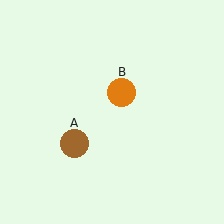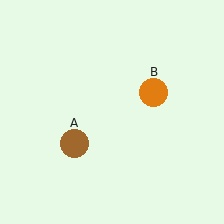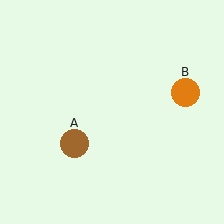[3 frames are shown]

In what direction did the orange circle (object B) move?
The orange circle (object B) moved right.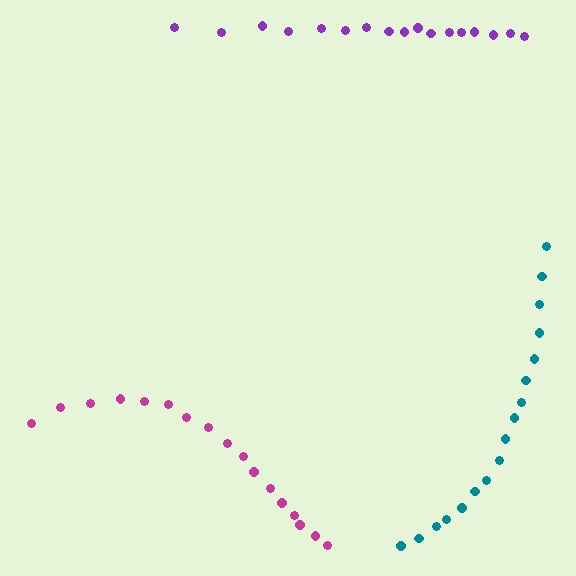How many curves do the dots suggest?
There are 3 distinct paths.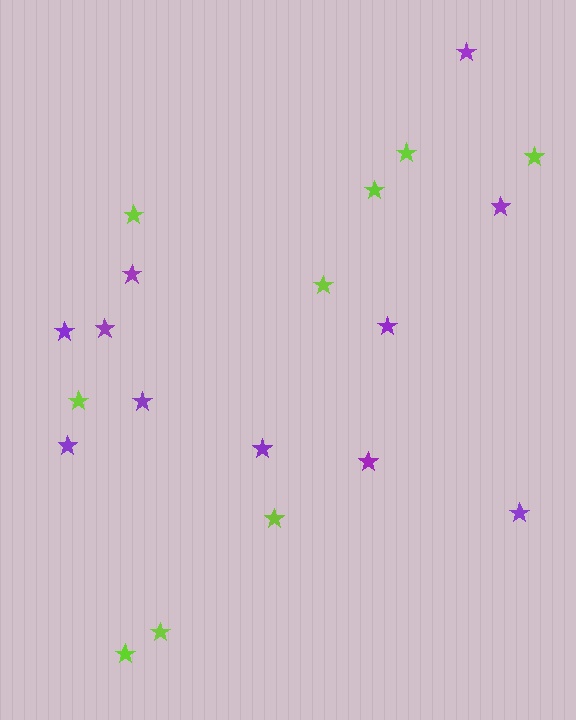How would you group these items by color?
There are 2 groups: one group of purple stars (11) and one group of lime stars (9).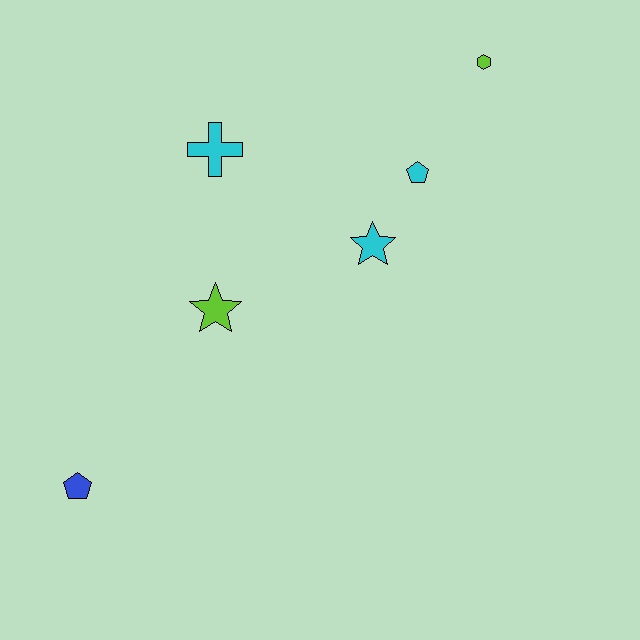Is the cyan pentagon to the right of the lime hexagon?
No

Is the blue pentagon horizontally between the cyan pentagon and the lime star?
No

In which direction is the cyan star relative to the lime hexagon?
The cyan star is below the lime hexagon.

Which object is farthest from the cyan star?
The blue pentagon is farthest from the cyan star.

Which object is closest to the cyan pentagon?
The cyan star is closest to the cyan pentagon.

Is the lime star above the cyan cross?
No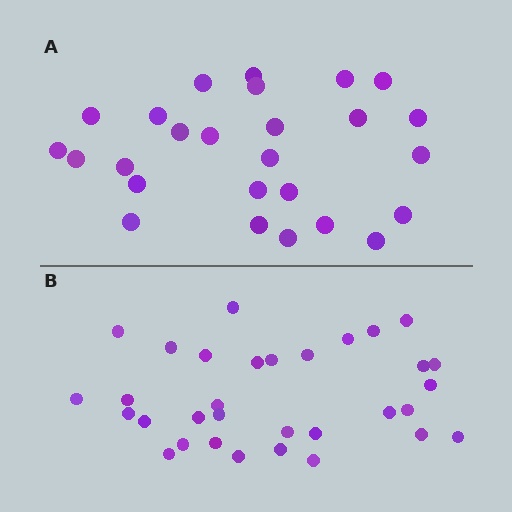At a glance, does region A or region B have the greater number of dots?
Region B (the bottom region) has more dots.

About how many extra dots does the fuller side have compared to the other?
Region B has about 6 more dots than region A.